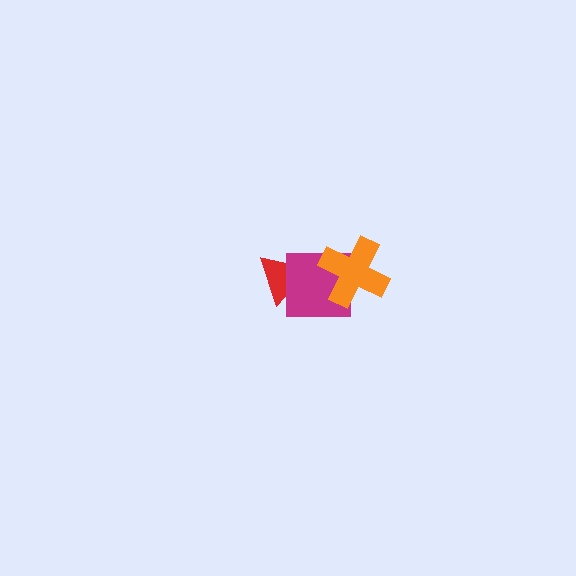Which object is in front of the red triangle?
The magenta square is in front of the red triangle.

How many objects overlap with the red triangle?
1 object overlaps with the red triangle.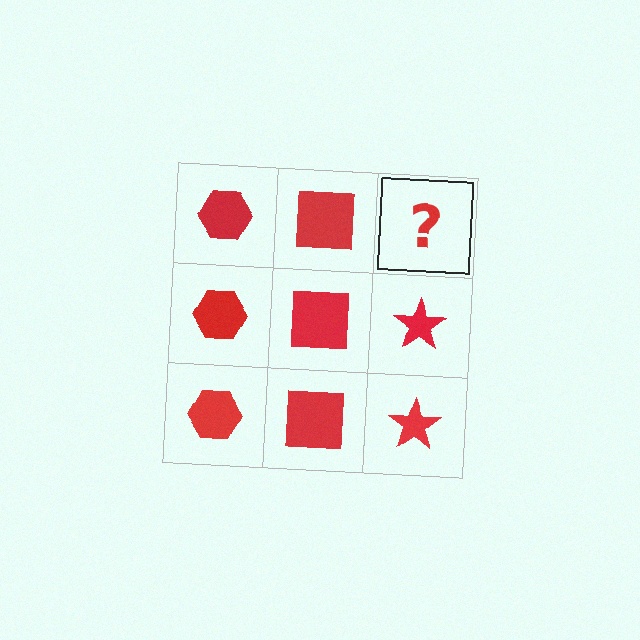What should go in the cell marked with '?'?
The missing cell should contain a red star.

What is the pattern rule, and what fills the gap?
The rule is that each column has a consistent shape. The gap should be filled with a red star.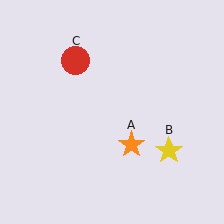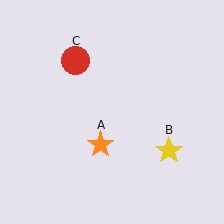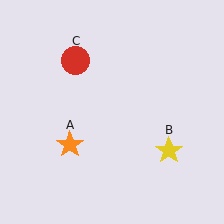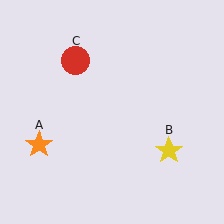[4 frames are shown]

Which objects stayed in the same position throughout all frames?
Yellow star (object B) and red circle (object C) remained stationary.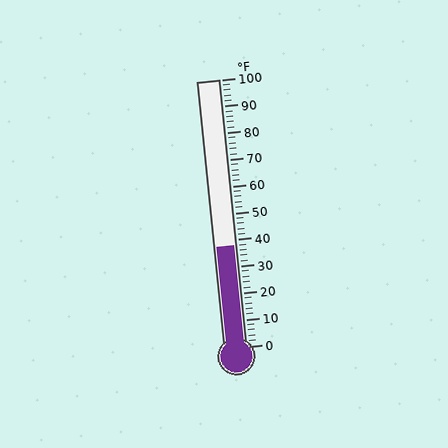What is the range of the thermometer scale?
The thermometer scale ranges from 0°F to 100°F.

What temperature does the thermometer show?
The thermometer shows approximately 38°F.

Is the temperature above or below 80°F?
The temperature is below 80°F.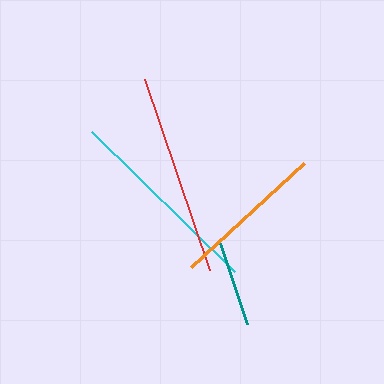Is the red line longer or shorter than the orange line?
The red line is longer than the orange line.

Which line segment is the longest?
The red line is the longest at approximately 201 pixels.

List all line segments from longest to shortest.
From longest to shortest: red, cyan, orange, teal.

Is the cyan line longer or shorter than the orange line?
The cyan line is longer than the orange line.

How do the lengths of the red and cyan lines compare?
The red and cyan lines are approximately the same length.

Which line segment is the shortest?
The teal line is the shortest at approximately 85 pixels.